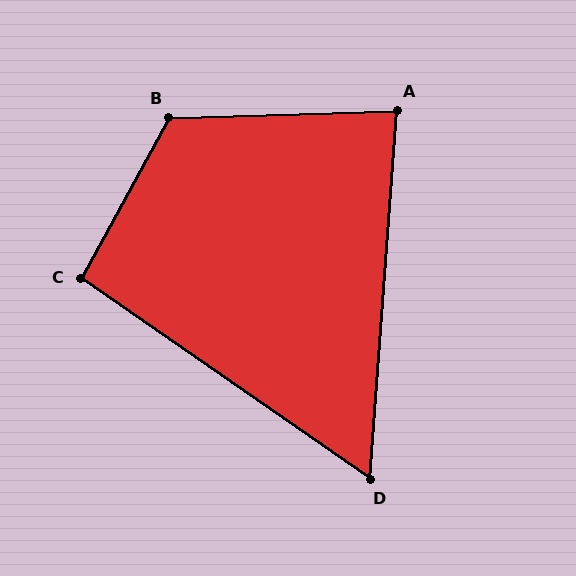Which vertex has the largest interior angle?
B, at approximately 120 degrees.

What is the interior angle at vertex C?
Approximately 96 degrees (obtuse).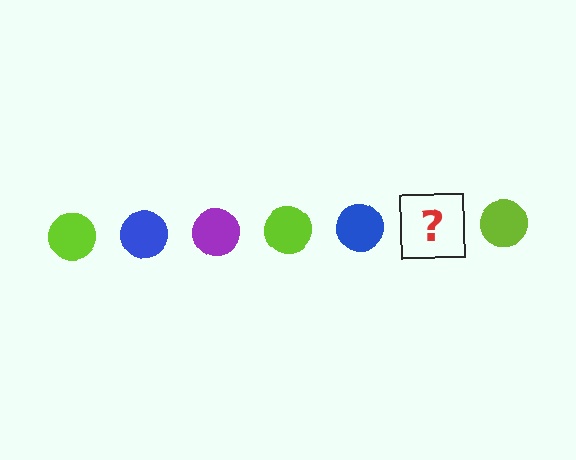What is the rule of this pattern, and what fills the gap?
The rule is that the pattern cycles through lime, blue, purple circles. The gap should be filled with a purple circle.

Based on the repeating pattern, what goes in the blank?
The blank should be a purple circle.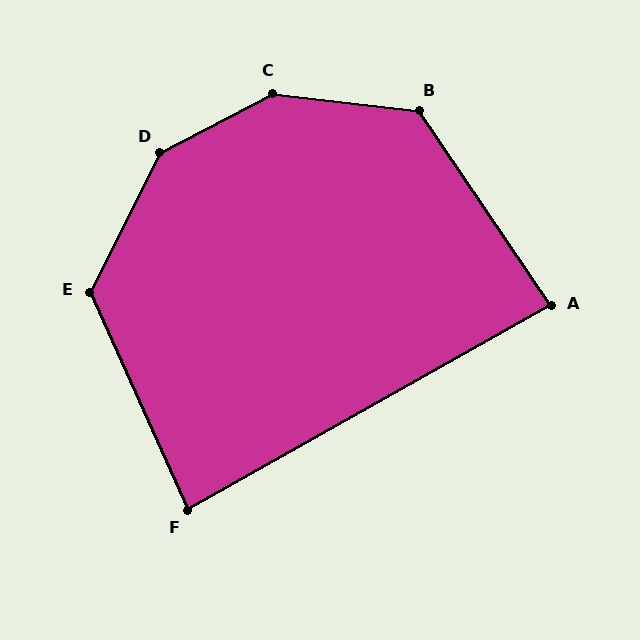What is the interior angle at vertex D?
Approximately 144 degrees (obtuse).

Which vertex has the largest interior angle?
C, at approximately 145 degrees.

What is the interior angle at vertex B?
Approximately 131 degrees (obtuse).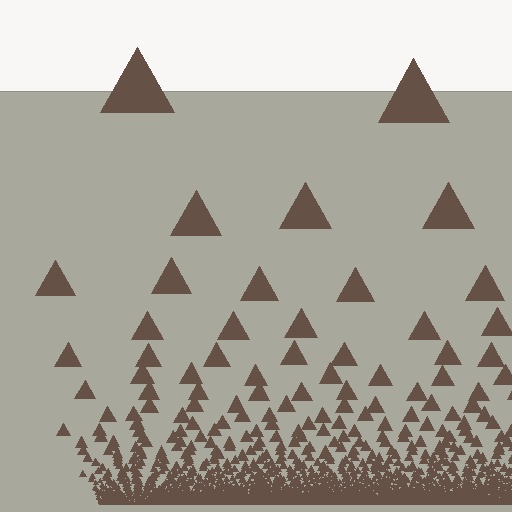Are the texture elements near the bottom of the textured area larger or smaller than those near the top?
Smaller. The gradient is inverted — elements near the bottom are smaller and denser.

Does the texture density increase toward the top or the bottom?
Density increases toward the bottom.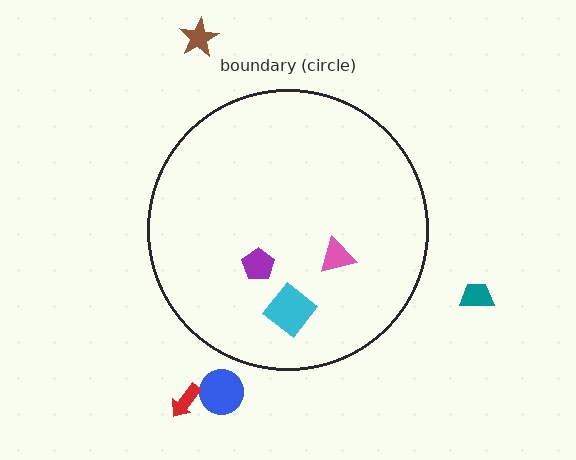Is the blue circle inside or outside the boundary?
Outside.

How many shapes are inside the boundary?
3 inside, 4 outside.